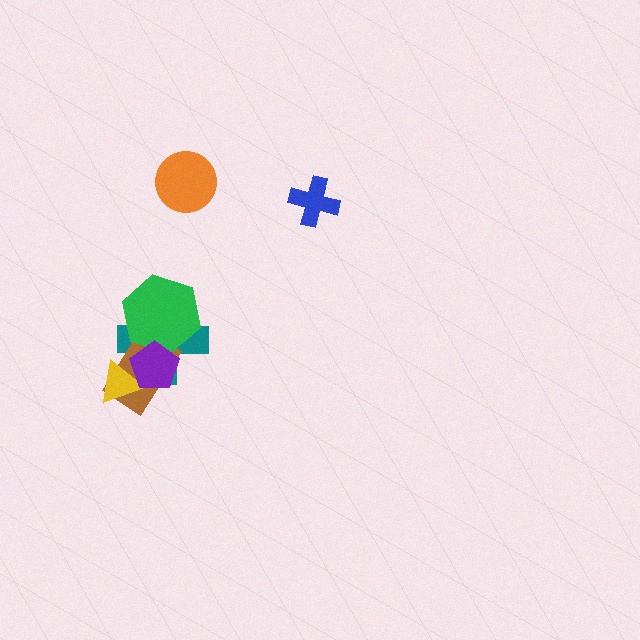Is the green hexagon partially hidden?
Yes, it is partially covered by another shape.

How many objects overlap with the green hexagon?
3 objects overlap with the green hexagon.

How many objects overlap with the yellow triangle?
3 objects overlap with the yellow triangle.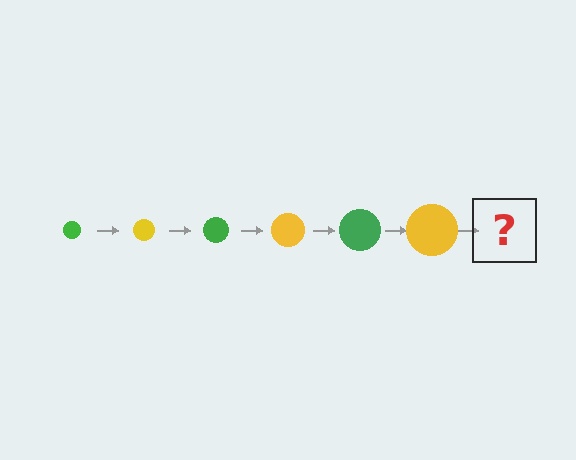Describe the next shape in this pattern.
It should be a green circle, larger than the previous one.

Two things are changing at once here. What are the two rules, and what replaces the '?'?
The two rules are that the circle grows larger each step and the color cycles through green and yellow. The '?' should be a green circle, larger than the previous one.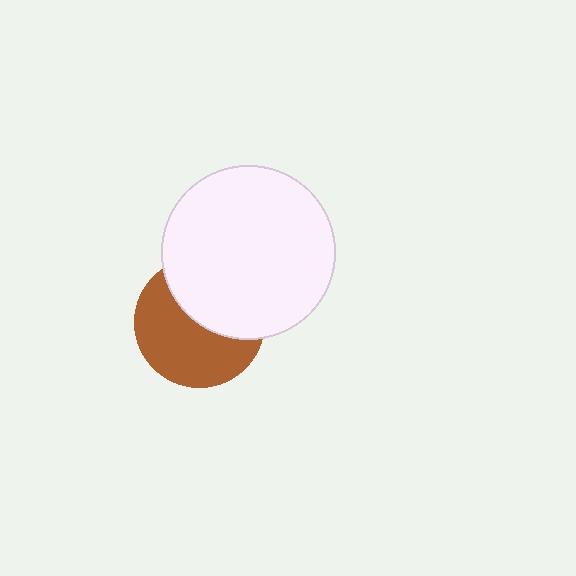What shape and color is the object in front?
The object in front is a white circle.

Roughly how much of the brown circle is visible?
About half of it is visible (roughly 56%).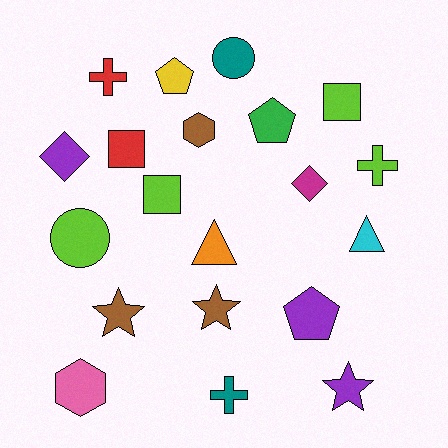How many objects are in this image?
There are 20 objects.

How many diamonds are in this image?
There are 2 diamonds.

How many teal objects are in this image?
There are 2 teal objects.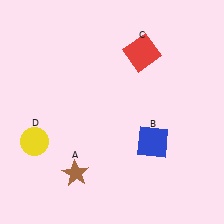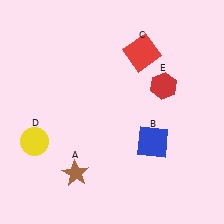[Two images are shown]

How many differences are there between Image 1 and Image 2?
There is 1 difference between the two images.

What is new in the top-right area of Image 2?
A red hexagon (E) was added in the top-right area of Image 2.